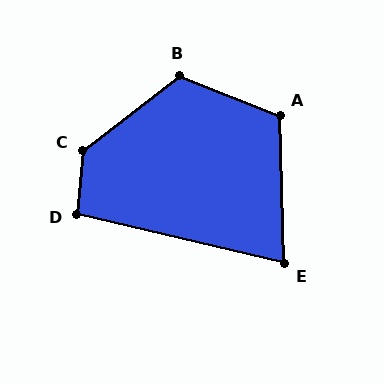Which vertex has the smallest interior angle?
E, at approximately 75 degrees.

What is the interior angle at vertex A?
Approximately 113 degrees (obtuse).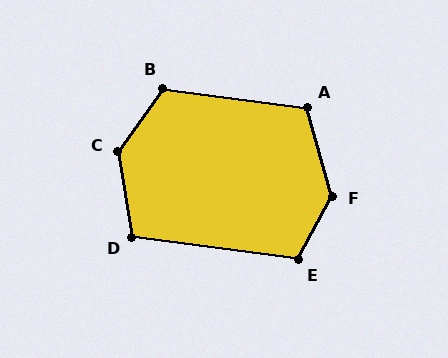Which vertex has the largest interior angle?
F, at approximately 136 degrees.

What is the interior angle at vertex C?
Approximately 136 degrees (obtuse).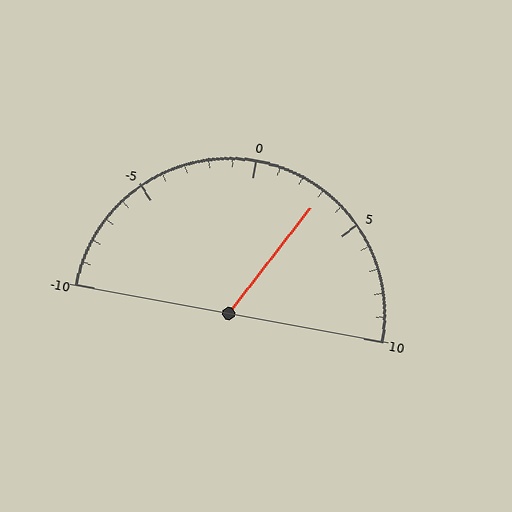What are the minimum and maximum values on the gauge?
The gauge ranges from -10 to 10.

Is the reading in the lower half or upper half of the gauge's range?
The reading is in the upper half of the range (-10 to 10).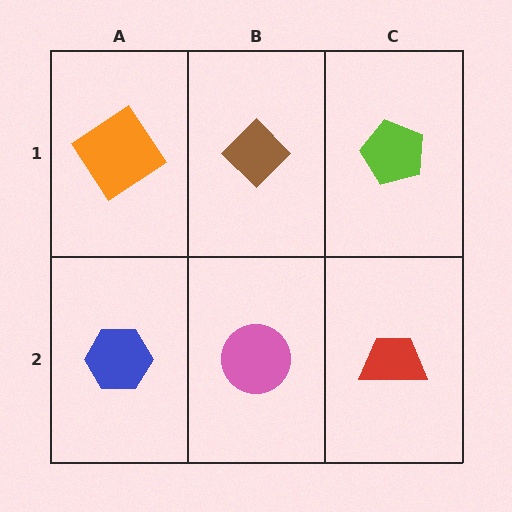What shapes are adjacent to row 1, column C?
A red trapezoid (row 2, column C), a brown diamond (row 1, column B).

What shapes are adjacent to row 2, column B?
A brown diamond (row 1, column B), a blue hexagon (row 2, column A), a red trapezoid (row 2, column C).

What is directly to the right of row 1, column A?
A brown diamond.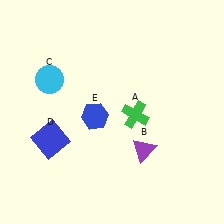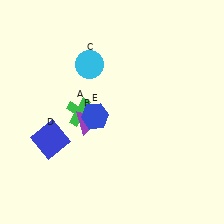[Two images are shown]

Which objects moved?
The objects that moved are: the green cross (A), the purple triangle (B), the cyan circle (C).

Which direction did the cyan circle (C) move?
The cyan circle (C) moved right.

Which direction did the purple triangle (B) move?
The purple triangle (B) moved left.